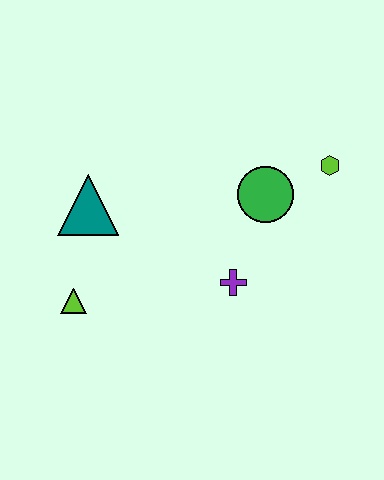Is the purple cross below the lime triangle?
No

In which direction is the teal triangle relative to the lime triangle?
The teal triangle is above the lime triangle.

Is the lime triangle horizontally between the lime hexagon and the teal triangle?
No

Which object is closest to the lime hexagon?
The green circle is closest to the lime hexagon.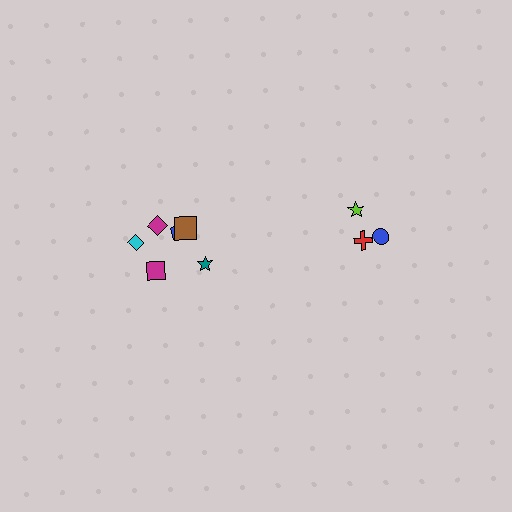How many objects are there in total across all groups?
There are 9 objects.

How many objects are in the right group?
There are 3 objects.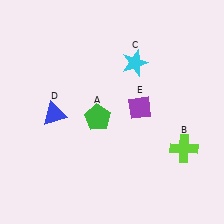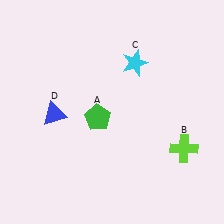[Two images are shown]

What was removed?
The purple diamond (E) was removed in Image 2.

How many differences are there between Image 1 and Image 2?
There is 1 difference between the two images.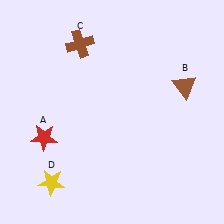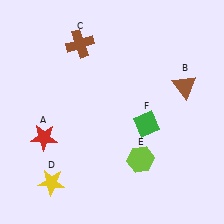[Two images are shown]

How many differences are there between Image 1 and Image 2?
There are 2 differences between the two images.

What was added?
A lime hexagon (E), a green diamond (F) were added in Image 2.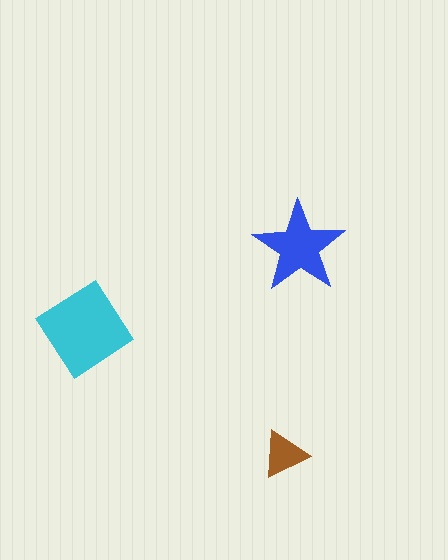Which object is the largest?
The cyan diamond.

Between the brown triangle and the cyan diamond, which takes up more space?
The cyan diamond.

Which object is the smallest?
The brown triangle.